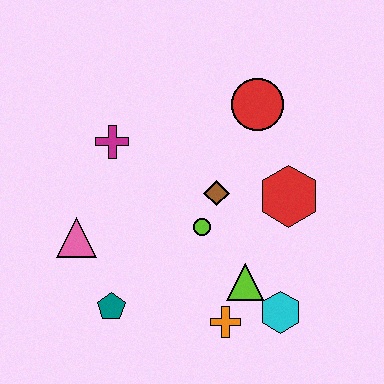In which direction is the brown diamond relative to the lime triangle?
The brown diamond is above the lime triangle.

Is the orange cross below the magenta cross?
Yes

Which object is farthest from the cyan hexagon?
The magenta cross is farthest from the cyan hexagon.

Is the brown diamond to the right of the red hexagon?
No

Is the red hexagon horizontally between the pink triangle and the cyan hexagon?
No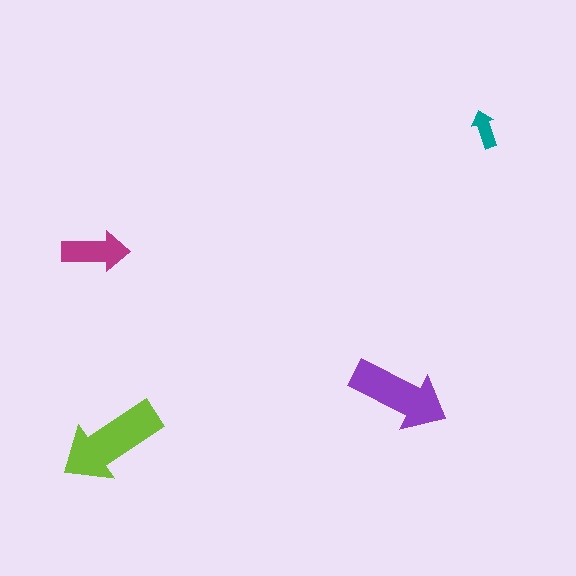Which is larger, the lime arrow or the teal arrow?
The lime one.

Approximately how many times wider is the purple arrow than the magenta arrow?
About 1.5 times wider.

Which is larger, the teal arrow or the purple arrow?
The purple one.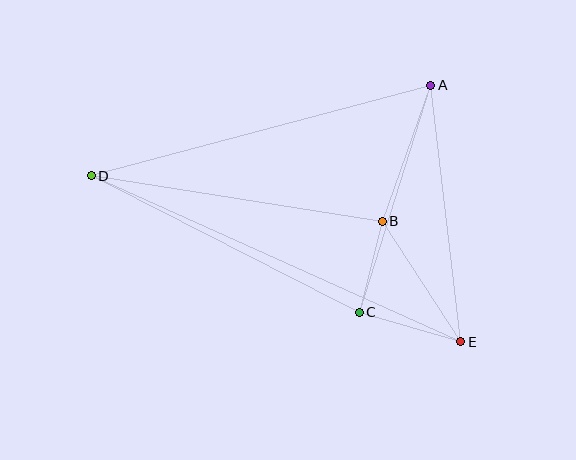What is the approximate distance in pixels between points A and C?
The distance between A and C is approximately 238 pixels.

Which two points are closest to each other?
Points B and C are closest to each other.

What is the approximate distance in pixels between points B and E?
The distance between B and E is approximately 144 pixels.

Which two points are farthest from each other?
Points D and E are farthest from each other.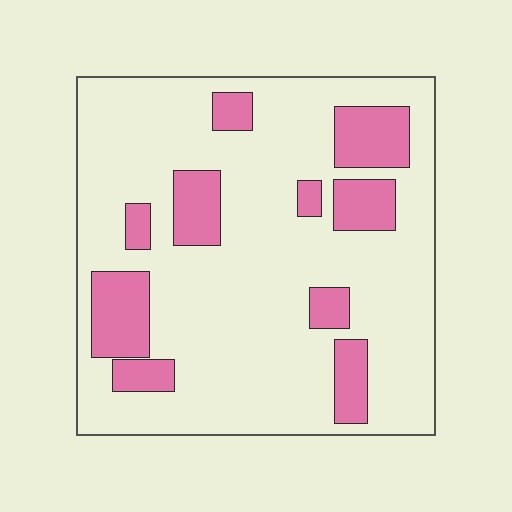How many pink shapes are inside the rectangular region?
10.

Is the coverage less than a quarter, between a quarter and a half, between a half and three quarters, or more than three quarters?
Less than a quarter.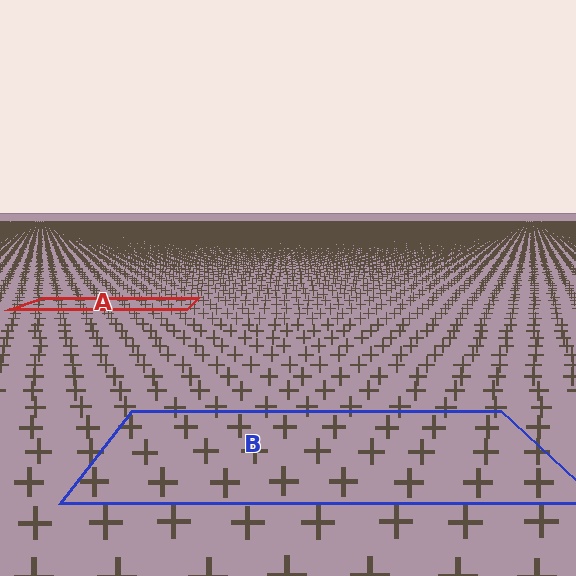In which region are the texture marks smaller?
The texture marks are smaller in region A, because it is farther away.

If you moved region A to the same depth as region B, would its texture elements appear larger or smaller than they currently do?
They would appear larger. At a closer depth, the same texture elements are projected at a bigger on-screen size.